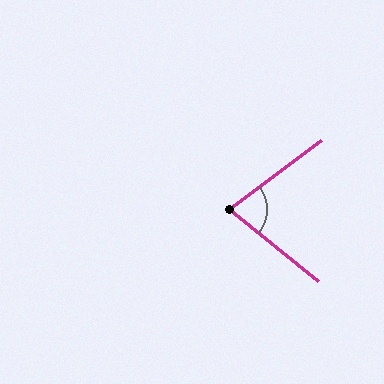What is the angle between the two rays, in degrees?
Approximately 76 degrees.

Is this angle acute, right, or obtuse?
It is acute.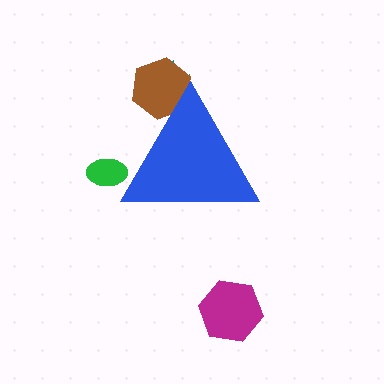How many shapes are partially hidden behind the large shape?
3 shapes are partially hidden.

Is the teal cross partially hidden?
Yes, the teal cross is partially hidden behind the blue triangle.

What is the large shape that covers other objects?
A blue triangle.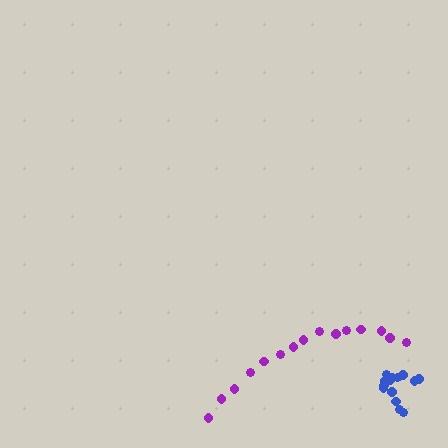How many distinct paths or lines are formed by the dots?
There are 2 distinct paths.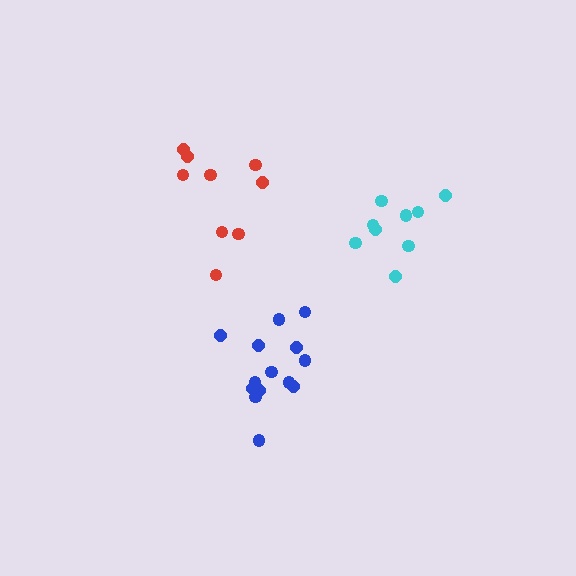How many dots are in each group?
Group 1: 9 dots, Group 2: 14 dots, Group 3: 9 dots (32 total).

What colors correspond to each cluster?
The clusters are colored: cyan, blue, red.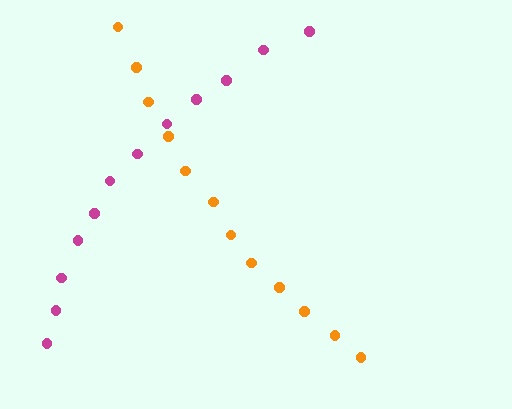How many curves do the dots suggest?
There are 2 distinct paths.